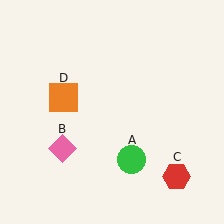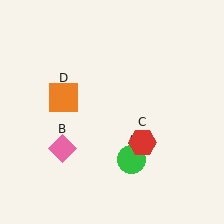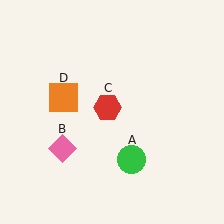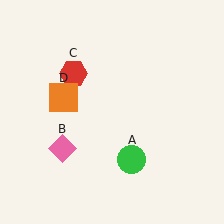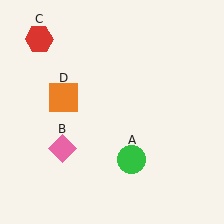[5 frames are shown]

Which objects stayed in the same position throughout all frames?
Green circle (object A) and pink diamond (object B) and orange square (object D) remained stationary.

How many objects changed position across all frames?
1 object changed position: red hexagon (object C).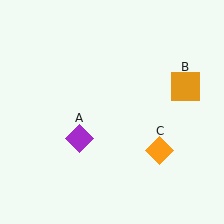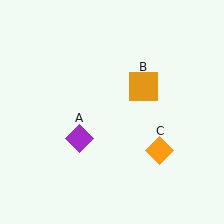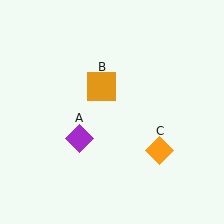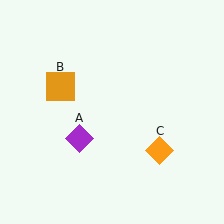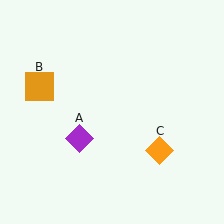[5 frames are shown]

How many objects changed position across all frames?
1 object changed position: orange square (object B).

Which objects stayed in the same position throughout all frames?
Purple diamond (object A) and orange diamond (object C) remained stationary.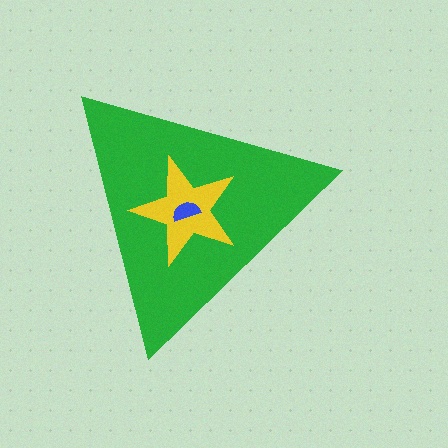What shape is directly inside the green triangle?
The yellow star.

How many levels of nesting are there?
3.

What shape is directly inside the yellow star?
The blue semicircle.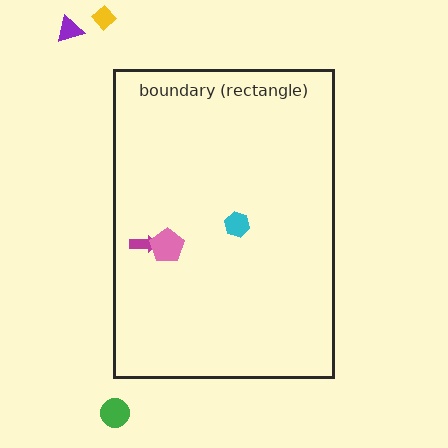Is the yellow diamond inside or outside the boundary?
Outside.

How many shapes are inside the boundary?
3 inside, 3 outside.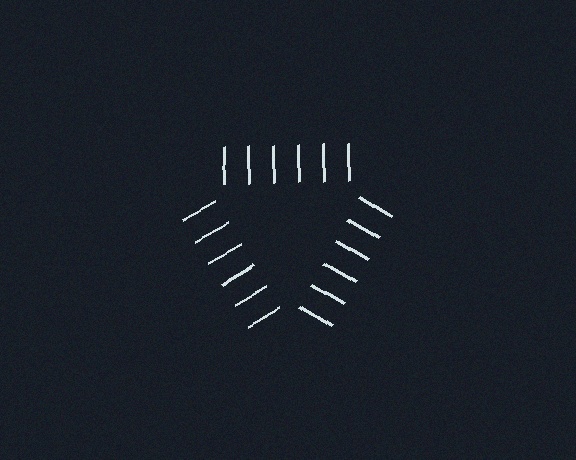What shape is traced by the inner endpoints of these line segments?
An illusory triangle — the line segments terminate on its edges but no continuous stroke is drawn.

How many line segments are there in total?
18 — 6 along each of the 3 edges.